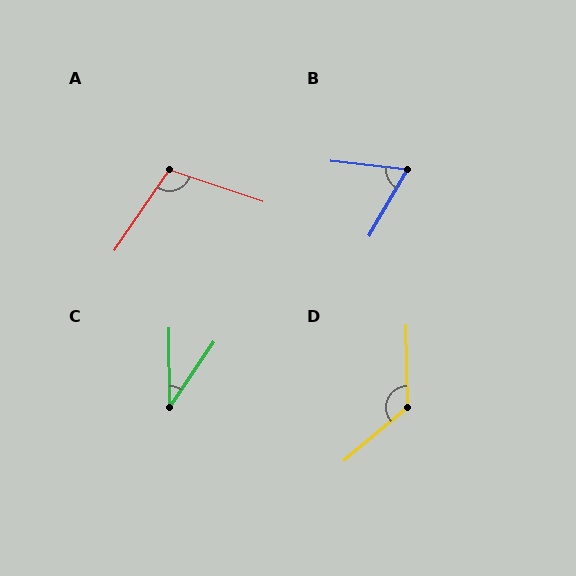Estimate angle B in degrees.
Approximately 66 degrees.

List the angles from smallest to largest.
C (35°), B (66°), A (105°), D (129°).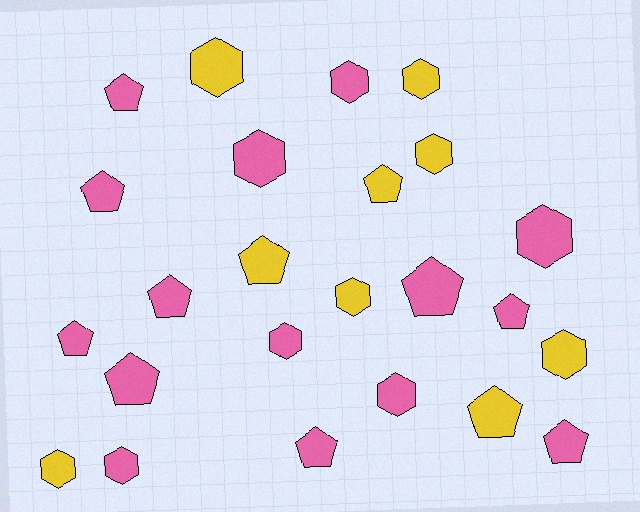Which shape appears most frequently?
Pentagon, with 12 objects.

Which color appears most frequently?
Pink, with 15 objects.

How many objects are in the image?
There are 24 objects.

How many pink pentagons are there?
There are 9 pink pentagons.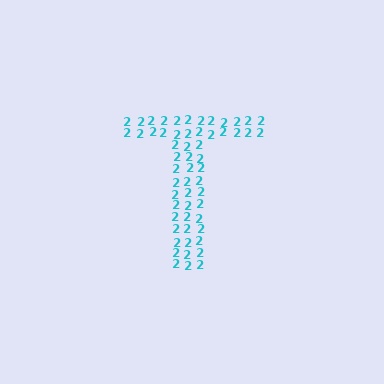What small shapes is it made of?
It is made of small digit 2's.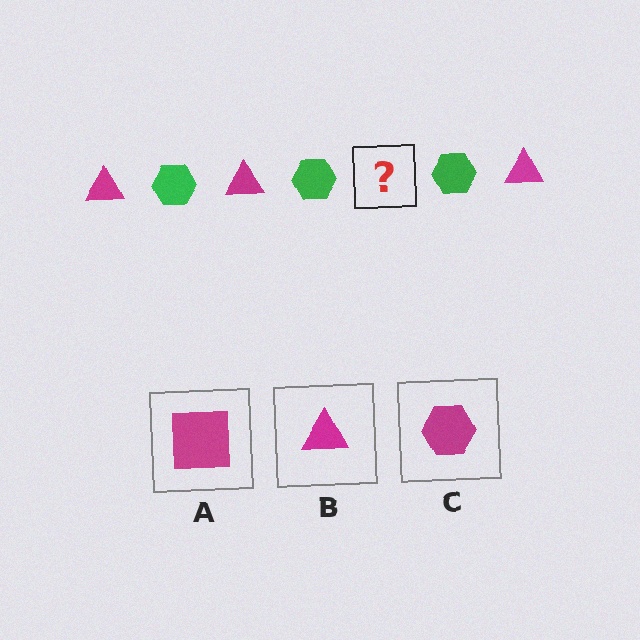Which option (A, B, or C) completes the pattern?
B.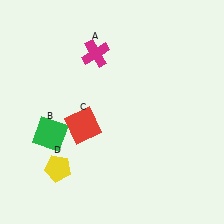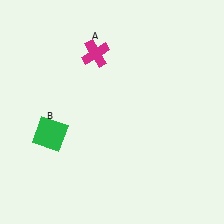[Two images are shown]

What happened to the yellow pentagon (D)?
The yellow pentagon (D) was removed in Image 2. It was in the bottom-left area of Image 1.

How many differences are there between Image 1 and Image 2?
There are 2 differences between the two images.